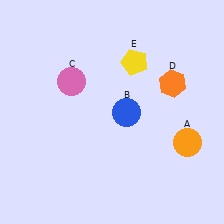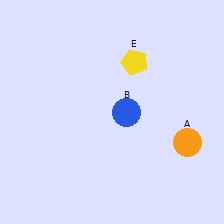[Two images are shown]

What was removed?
The pink circle (C), the orange hexagon (D) were removed in Image 2.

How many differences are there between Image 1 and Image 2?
There are 2 differences between the two images.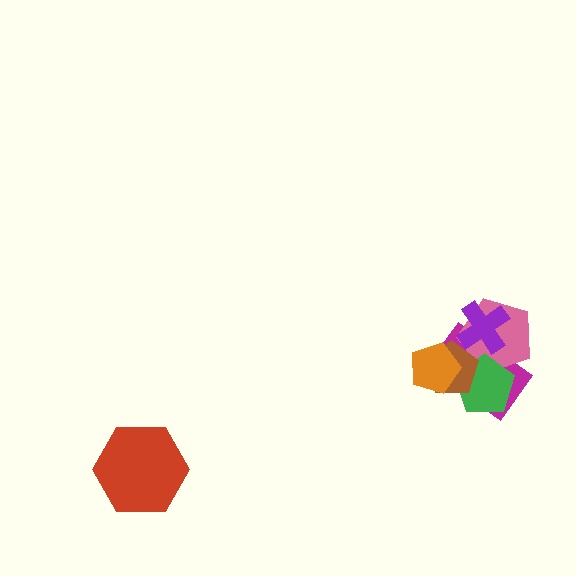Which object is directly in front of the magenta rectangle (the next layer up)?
The pink pentagon is directly in front of the magenta rectangle.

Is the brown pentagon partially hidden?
Yes, it is partially covered by another shape.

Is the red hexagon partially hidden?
No, no other shape covers it.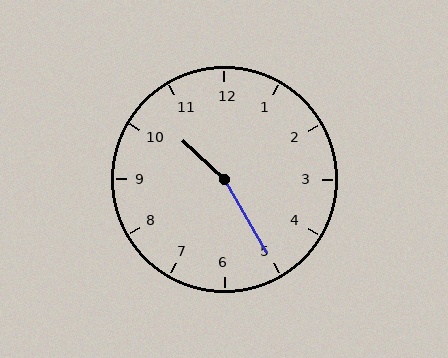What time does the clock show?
10:25.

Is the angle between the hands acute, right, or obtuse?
It is obtuse.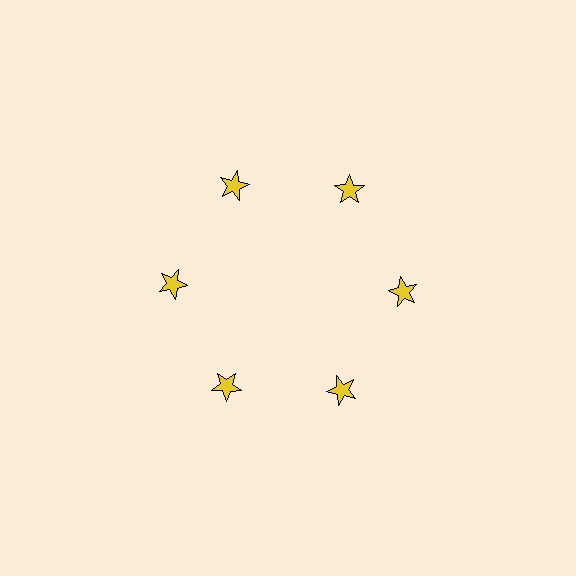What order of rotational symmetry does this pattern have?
This pattern has 6-fold rotational symmetry.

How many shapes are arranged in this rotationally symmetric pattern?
There are 6 shapes, arranged in 6 groups of 1.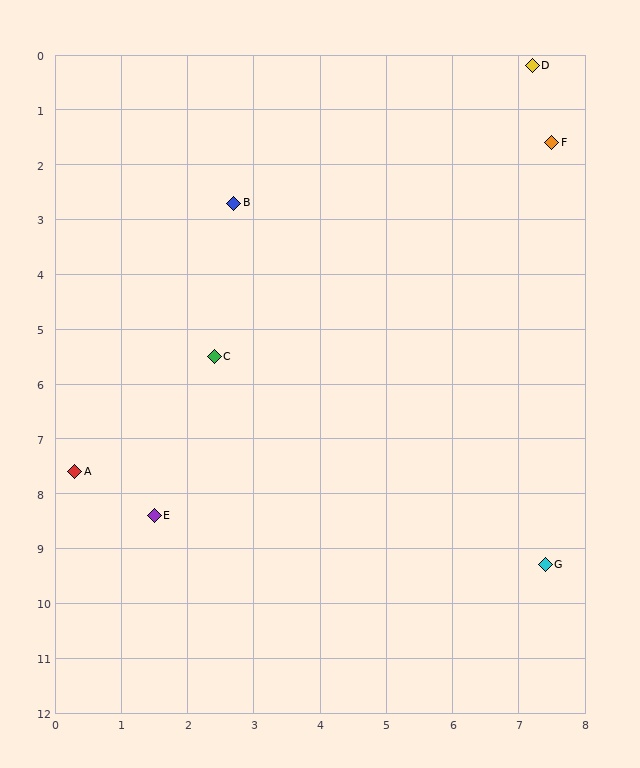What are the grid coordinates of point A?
Point A is at approximately (0.3, 7.6).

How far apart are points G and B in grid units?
Points G and B are about 8.1 grid units apart.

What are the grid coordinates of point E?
Point E is at approximately (1.5, 8.4).